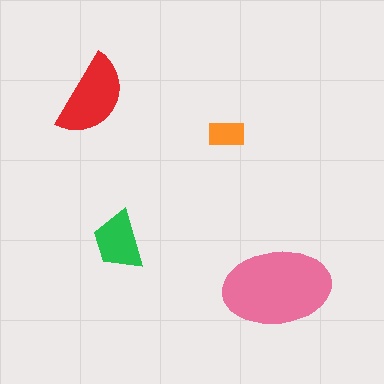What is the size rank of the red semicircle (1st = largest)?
2nd.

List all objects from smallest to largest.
The orange rectangle, the green trapezoid, the red semicircle, the pink ellipse.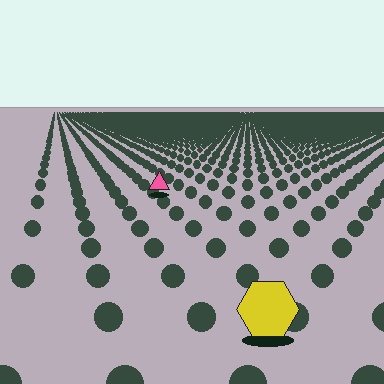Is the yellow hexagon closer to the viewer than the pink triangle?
Yes. The yellow hexagon is closer — you can tell from the texture gradient: the ground texture is coarser near it.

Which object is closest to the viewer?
The yellow hexagon is closest. The texture marks near it are larger and more spread out.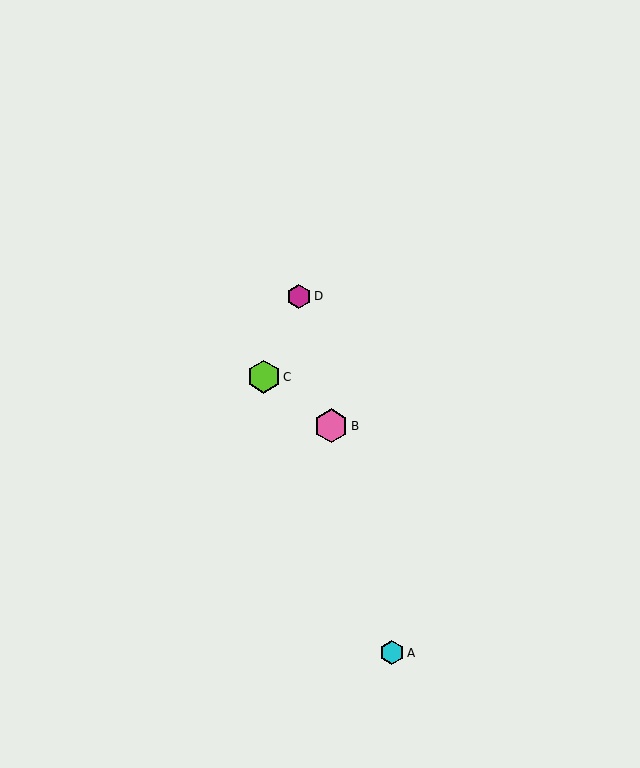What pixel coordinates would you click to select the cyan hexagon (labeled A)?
Click at (392, 653) to select the cyan hexagon A.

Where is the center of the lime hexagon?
The center of the lime hexagon is at (264, 377).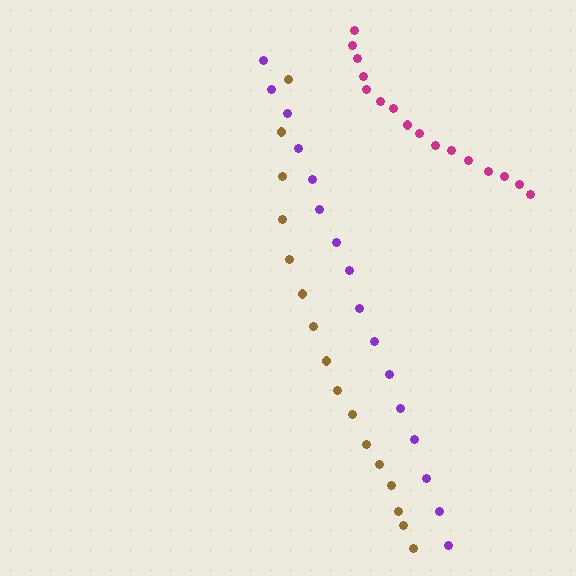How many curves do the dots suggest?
There are 3 distinct paths.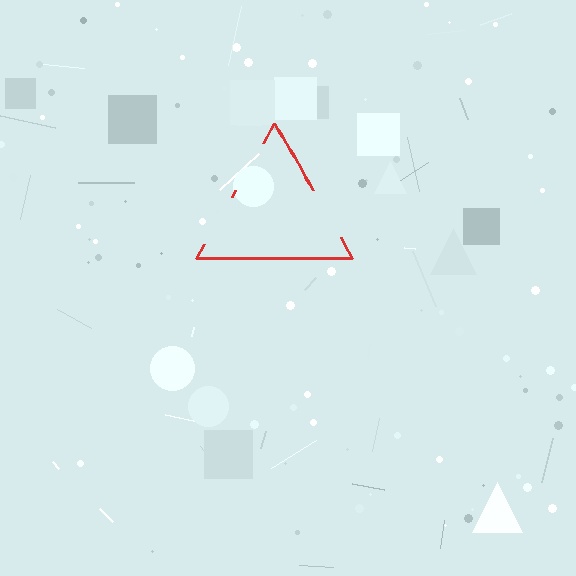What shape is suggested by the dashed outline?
The dashed outline suggests a triangle.